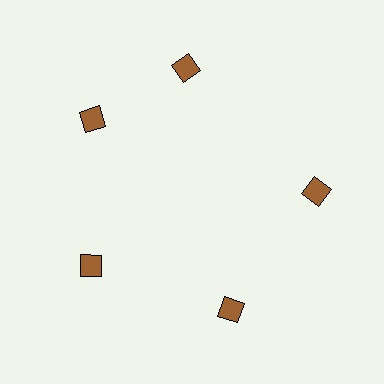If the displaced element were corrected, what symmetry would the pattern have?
It would have 5-fold rotational symmetry — the pattern would map onto itself every 72 degrees.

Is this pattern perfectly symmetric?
No. The 5 brown squares are arranged in a ring, but one element near the 1 o'clock position is rotated out of alignment along the ring, breaking the 5-fold rotational symmetry.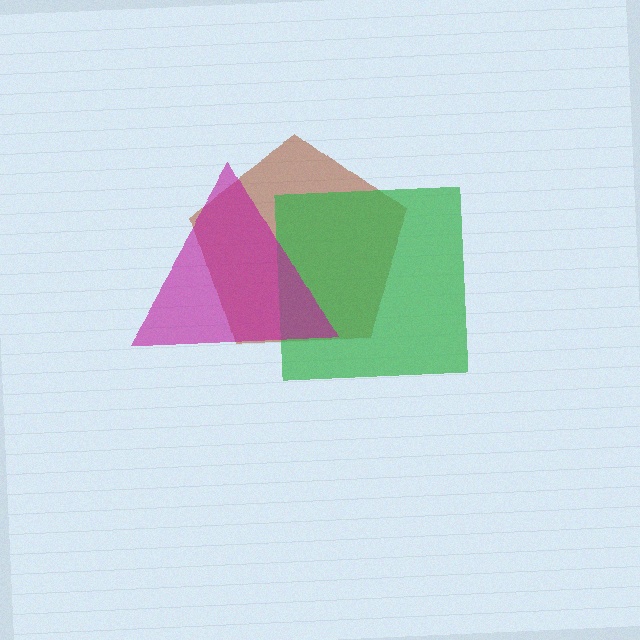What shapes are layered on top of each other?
The layered shapes are: a brown pentagon, a green square, a magenta triangle.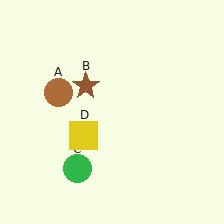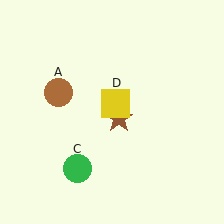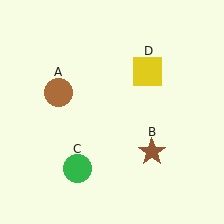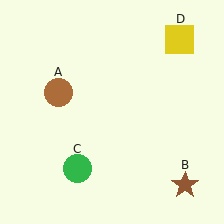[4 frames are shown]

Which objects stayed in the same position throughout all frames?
Brown circle (object A) and green circle (object C) remained stationary.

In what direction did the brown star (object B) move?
The brown star (object B) moved down and to the right.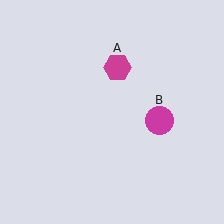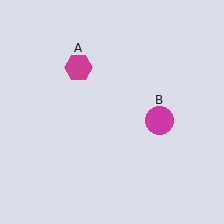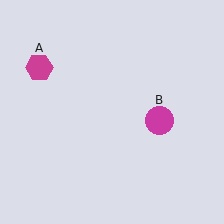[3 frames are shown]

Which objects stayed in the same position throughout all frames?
Magenta circle (object B) remained stationary.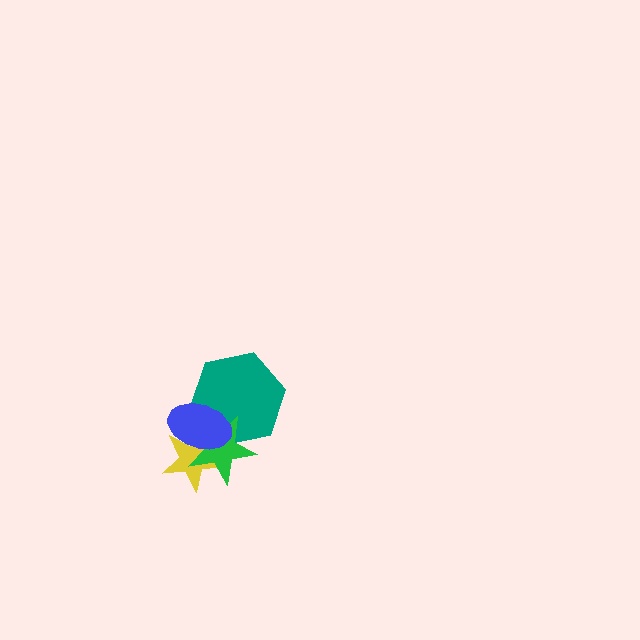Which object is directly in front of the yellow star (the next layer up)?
The green star is directly in front of the yellow star.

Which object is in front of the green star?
The blue ellipse is in front of the green star.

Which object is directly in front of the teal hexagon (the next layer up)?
The green star is directly in front of the teal hexagon.